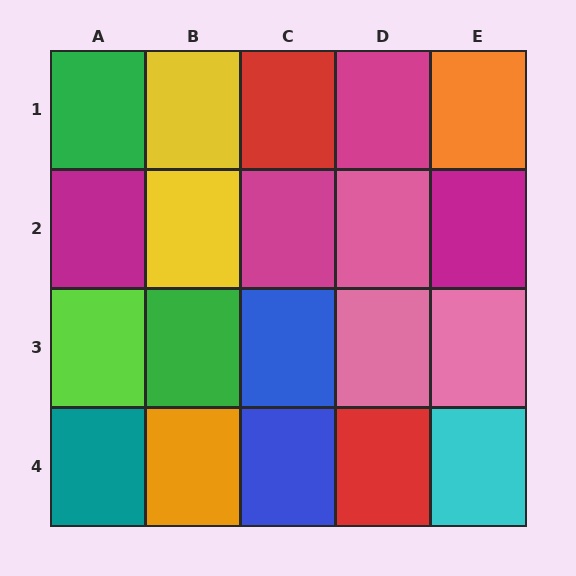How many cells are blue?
2 cells are blue.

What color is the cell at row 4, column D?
Red.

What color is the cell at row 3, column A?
Lime.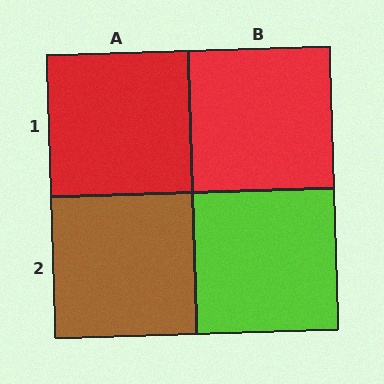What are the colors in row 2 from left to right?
Brown, lime.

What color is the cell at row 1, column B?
Red.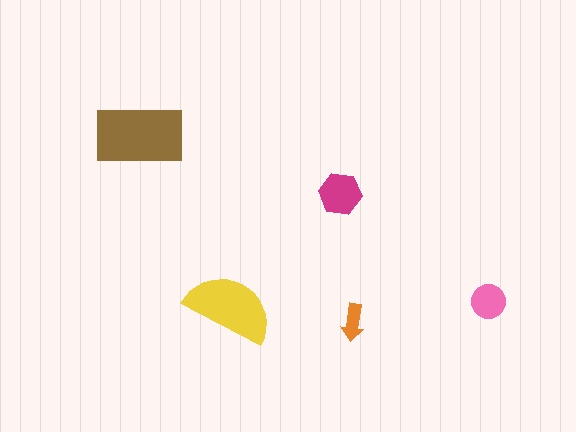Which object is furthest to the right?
The pink circle is rightmost.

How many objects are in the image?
There are 5 objects in the image.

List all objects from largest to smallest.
The brown rectangle, the yellow semicircle, the magenta hexagon, the pink circle, the orange arrow.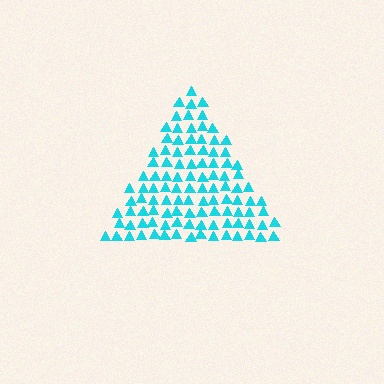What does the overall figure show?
The overall figure shows a triangle.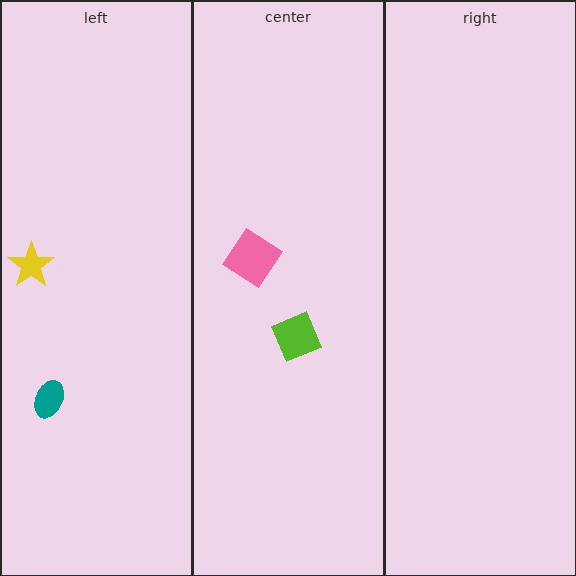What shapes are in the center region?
The lime diamond, the pink diamond.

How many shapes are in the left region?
2.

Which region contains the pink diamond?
The center region.